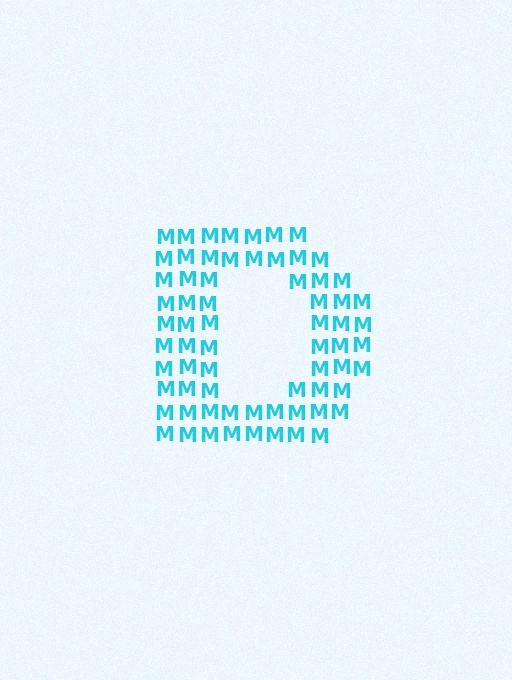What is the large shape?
The large shape is the letter D.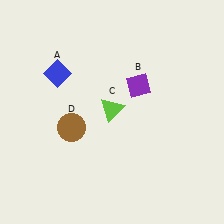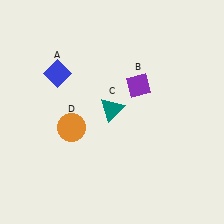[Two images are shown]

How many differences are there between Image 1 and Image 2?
There are 2 differences between the two images.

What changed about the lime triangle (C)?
In Image 1, C is lime. In Image 2, it changed to teal.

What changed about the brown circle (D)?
In Image 1, D is brown. In Image 2, it changed to orange.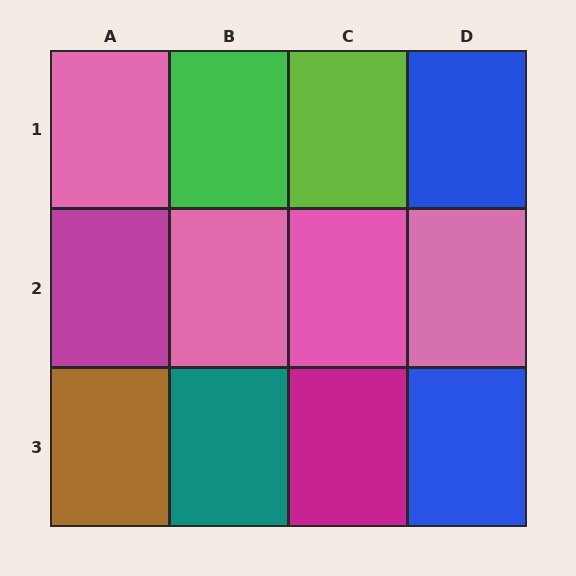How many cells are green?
1 cell is green.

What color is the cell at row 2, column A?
Magenta.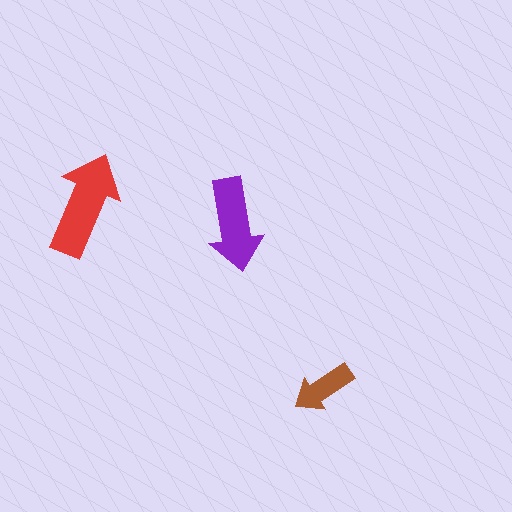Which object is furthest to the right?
The brown arrow is rightmost.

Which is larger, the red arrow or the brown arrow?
The red one.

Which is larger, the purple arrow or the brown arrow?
The purple one.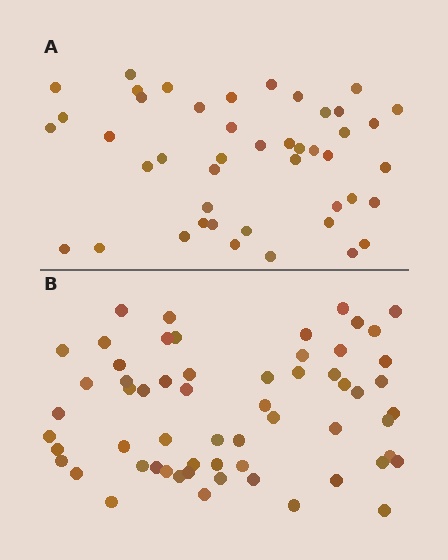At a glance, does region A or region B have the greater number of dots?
Region B (the bottom region) has more dots.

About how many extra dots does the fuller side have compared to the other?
Region B has approximately 15 more dots than region A.